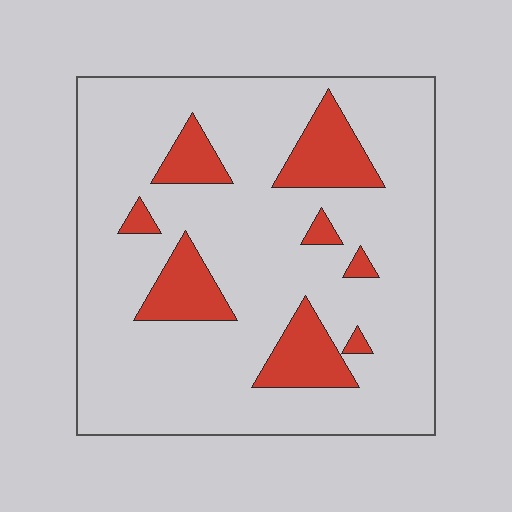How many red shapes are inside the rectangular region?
8.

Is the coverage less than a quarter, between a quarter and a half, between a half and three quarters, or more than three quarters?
Less than a quarter.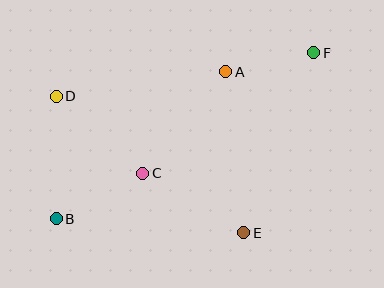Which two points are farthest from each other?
Points B and F are farthest from each other.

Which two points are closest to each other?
Points A and F are closest to each other.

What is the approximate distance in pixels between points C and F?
The distance between C and F is approximately 209 pixels.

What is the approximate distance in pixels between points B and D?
The distance between B and D is approximately 122 pixels.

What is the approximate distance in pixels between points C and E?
The distance between C and E is approximately 117 pixels.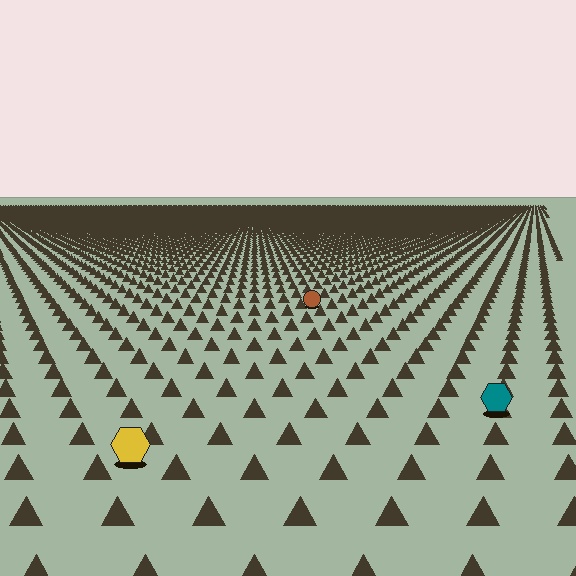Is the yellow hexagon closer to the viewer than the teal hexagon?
Yes. The yellow hexagon is closer — you can tell from the texture gradient: the ground texture is coarser near it.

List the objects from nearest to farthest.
From nearest to farthest: the yellow hexagon, the teal hexagon, the brown circle.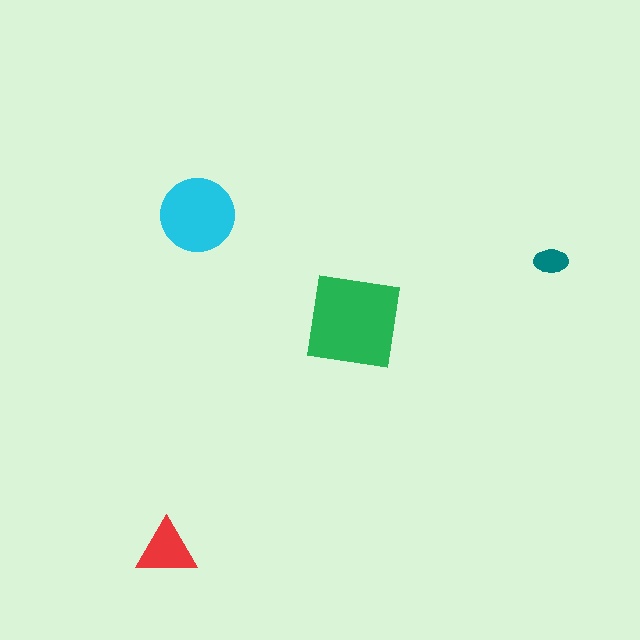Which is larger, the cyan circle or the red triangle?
The cyan circle.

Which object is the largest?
The green square.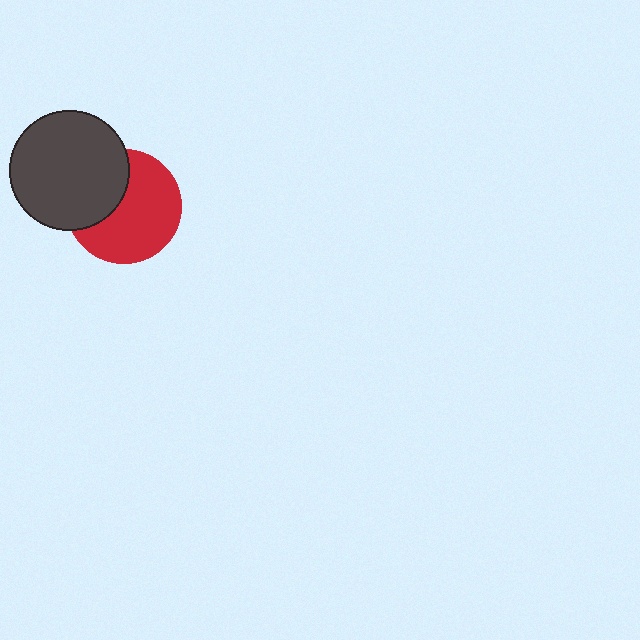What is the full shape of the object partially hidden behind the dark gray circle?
The partially hidden object is a red circle.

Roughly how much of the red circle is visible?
About half of it is visible (roughly 65%).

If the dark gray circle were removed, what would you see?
You would see the complete red circle.